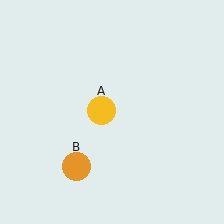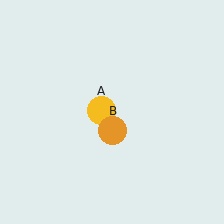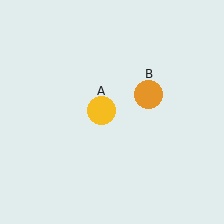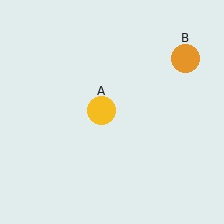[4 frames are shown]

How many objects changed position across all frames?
1 object changed position: orange circle (object B).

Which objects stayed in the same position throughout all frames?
Yellow circle (object A) remained stationary.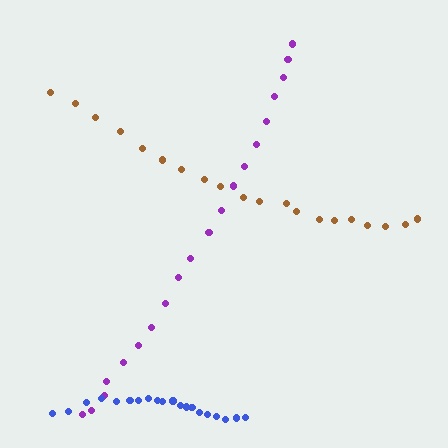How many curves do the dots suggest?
There are 3 distinct paths.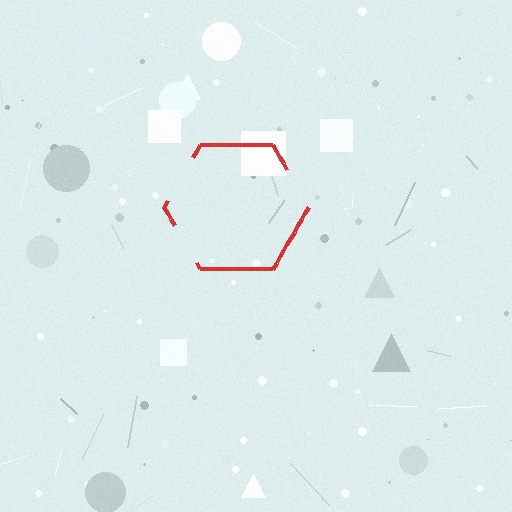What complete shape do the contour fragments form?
The contour fragments form a hexagon.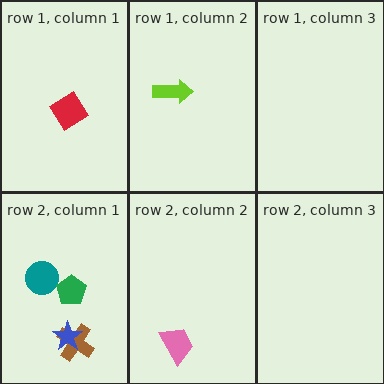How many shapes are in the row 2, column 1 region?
4.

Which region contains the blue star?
The row 2, column 1 region.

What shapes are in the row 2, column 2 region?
The pink trapezoid.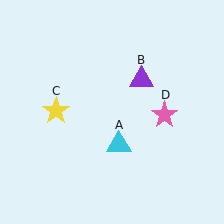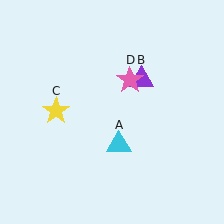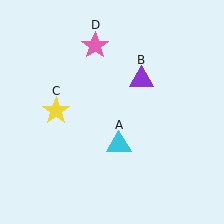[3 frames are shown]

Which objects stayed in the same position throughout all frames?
Cyan triangle (object A) and purple triangle (object B) and yellow star (object C) remained stationary.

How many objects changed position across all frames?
1 object changed position: pink star (object D).